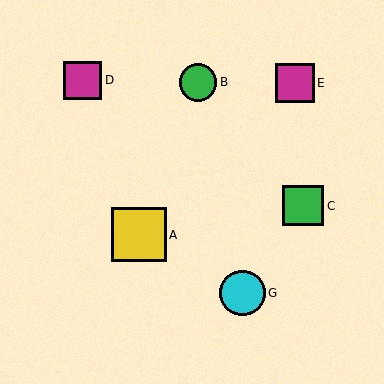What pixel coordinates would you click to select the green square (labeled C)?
Click at (303, 206) to select the green square C.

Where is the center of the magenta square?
The center of the magenta square is at (83, 80).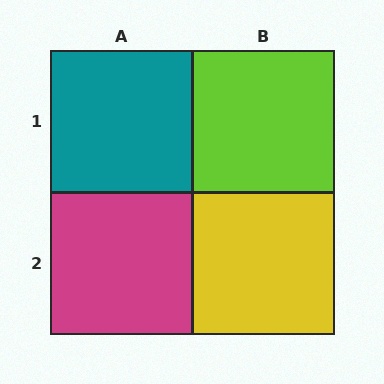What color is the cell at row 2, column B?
Yellow.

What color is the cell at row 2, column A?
Magenta.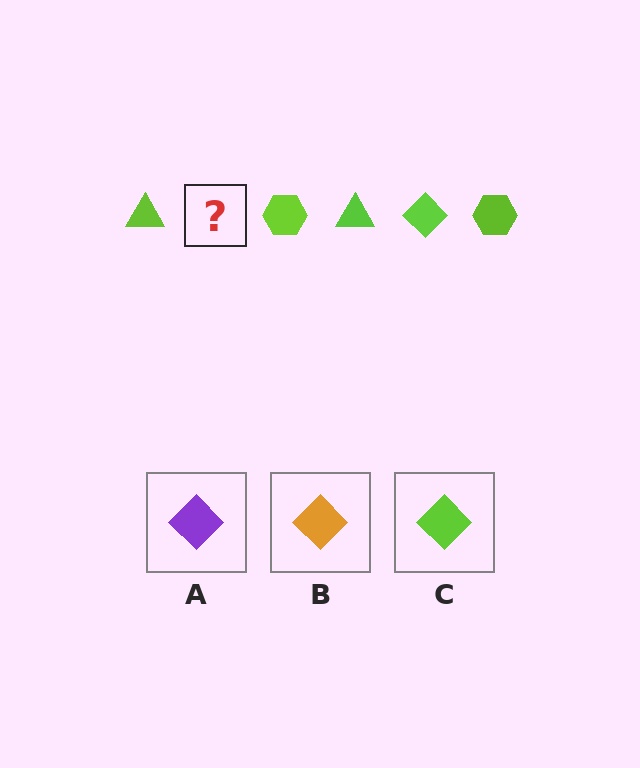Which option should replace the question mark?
Option C.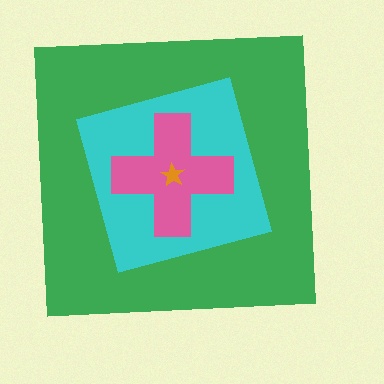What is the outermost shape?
The green square.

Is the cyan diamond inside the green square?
Yes.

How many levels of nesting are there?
4.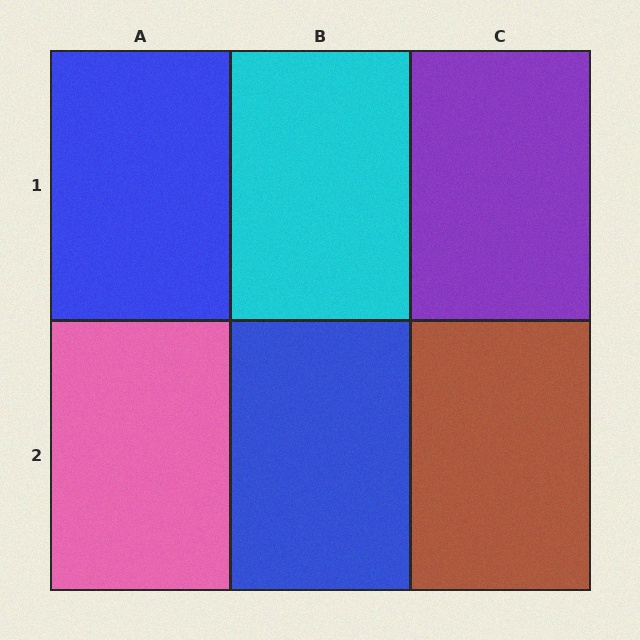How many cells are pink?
1 cell is pink.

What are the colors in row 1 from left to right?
Blue, cyan, purple.